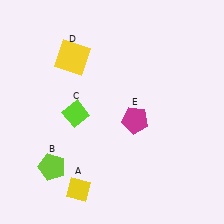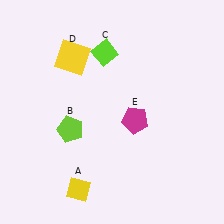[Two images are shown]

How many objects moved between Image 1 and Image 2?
2 objects moved between the two images.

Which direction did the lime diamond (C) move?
The lime diamond (C) moved up.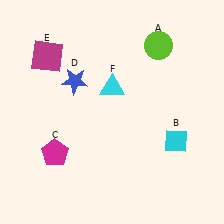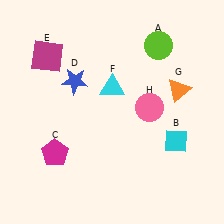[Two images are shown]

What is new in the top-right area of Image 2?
A pink circle (H) was added in the top-right area of Image 2.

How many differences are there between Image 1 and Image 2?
There are 2 differences between the two images.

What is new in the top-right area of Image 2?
An orange triangle (G) was added in the top-right area of Image 2.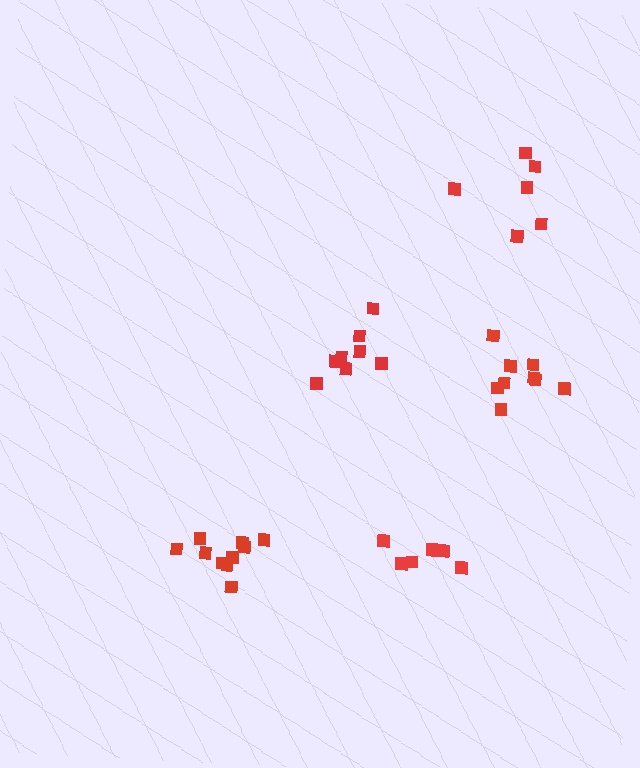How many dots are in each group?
Group 1: 6 dots, Group 2: 8 dots, Group 3: 7 dots, Group 4: 10 dots, Group 5: 9 dots (40 total).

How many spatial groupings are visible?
There are 5 spatial groupings.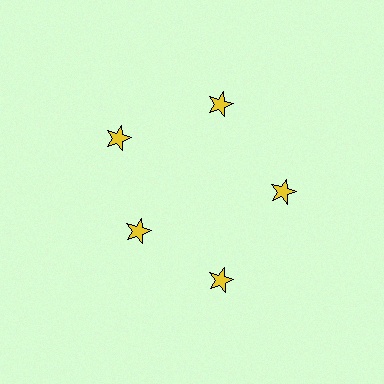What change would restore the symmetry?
The symmetry would be restored by moving it outward, back onto the ring so that all 5 stars sit at equal angles and equal distance from the center.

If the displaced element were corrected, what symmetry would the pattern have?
It would have 5-fold rotational symmetry — the pattern would map onto itself every 72 degrees.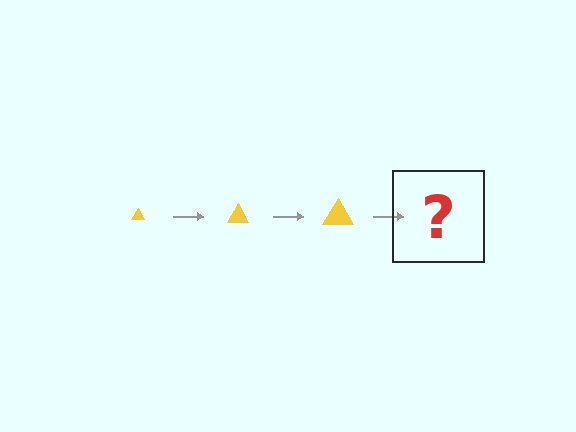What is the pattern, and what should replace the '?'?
The pattern is that the triangle gets progressively larger each step. The '?' should be a yellow triangle, larger than the previous one.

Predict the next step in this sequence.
The next step is a yellow triangle, larger than the previous one.